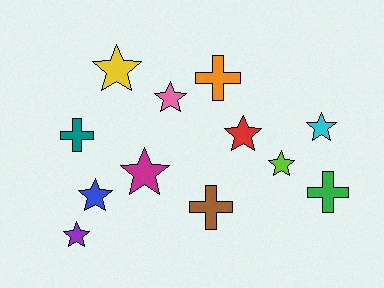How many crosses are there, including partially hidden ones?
There are 4 crosses.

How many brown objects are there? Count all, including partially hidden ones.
There is 1 brown object.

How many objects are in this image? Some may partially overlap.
There are 12 objects.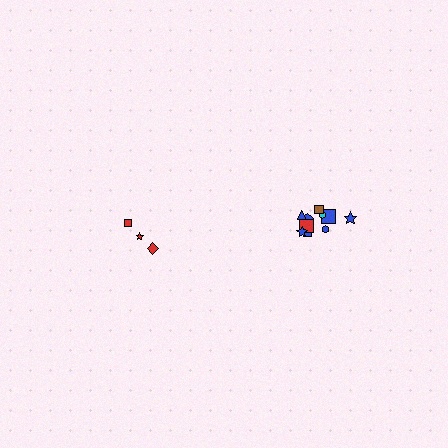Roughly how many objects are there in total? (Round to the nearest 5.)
Roughly 15 objects in total.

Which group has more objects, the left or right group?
The right group.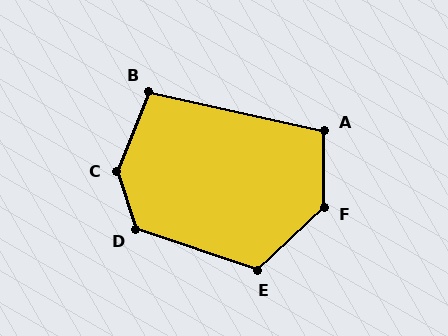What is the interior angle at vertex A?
Approximately 102 degrees (obtuse).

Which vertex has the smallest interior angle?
B, at approximately 99 degrees.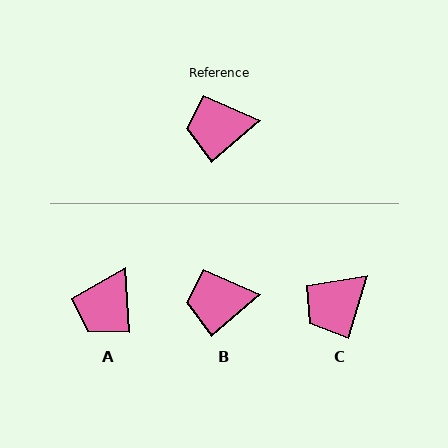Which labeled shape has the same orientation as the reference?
B.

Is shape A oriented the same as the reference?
No, it is off by about 53 degrees.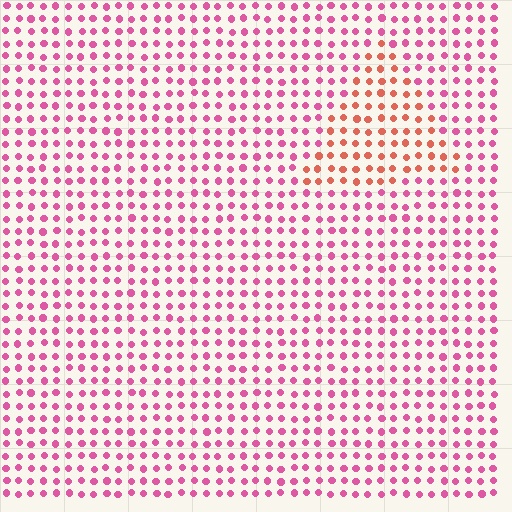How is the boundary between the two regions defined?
The boundary is defined purely by a slight shift in hue (about 40 degrees). Spacing, size, and orientation are identical on both sides.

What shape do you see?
I see a triangle.